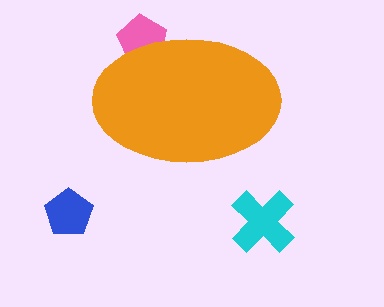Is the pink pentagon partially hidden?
Yes, the pink pentagon is partially hidden behind the orange ellipse.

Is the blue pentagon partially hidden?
No, the blue pentagon is fully visible.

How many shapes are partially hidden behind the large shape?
1 shape is partially hidden.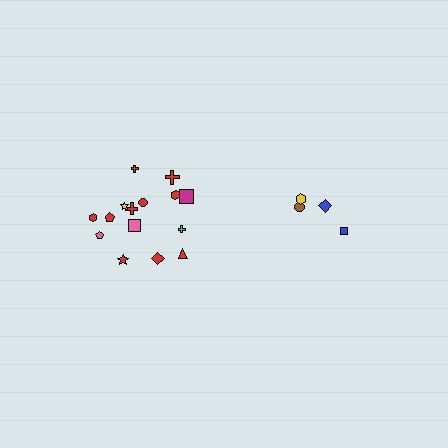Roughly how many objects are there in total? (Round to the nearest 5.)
Roughly 20 objects in total.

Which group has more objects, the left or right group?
The left group.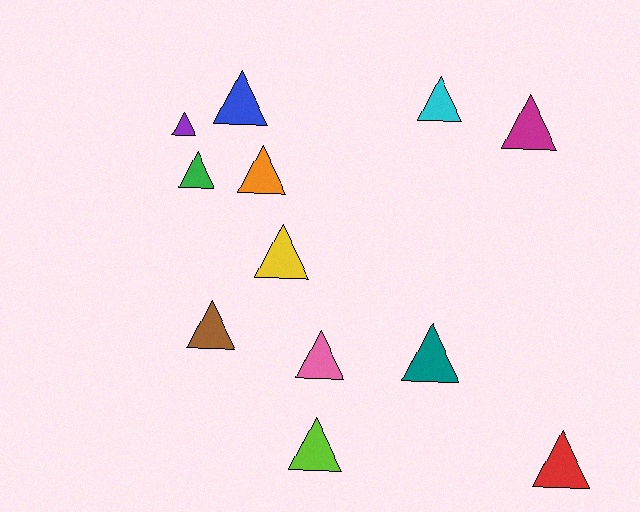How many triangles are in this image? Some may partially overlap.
There are 12 triangles.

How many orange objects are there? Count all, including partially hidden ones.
There is 1 orange object.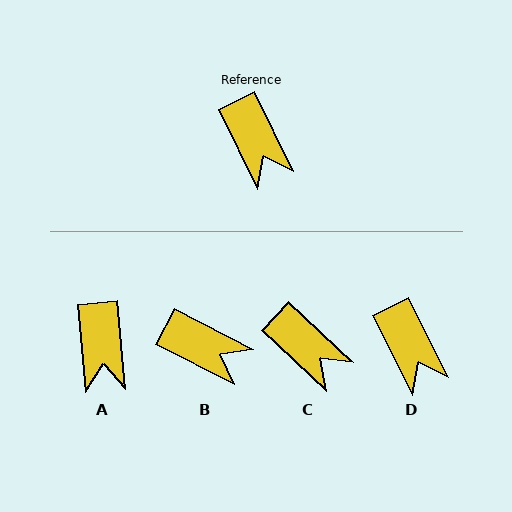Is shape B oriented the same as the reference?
No, it is off by about 37 degrees.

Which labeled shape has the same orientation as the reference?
D.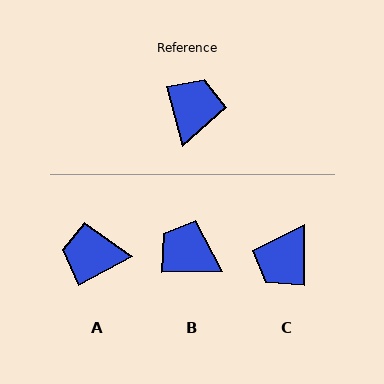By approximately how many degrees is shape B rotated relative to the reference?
Approximately 76 degrees counter-clockwise.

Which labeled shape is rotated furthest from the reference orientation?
C, about 166 degrees away.